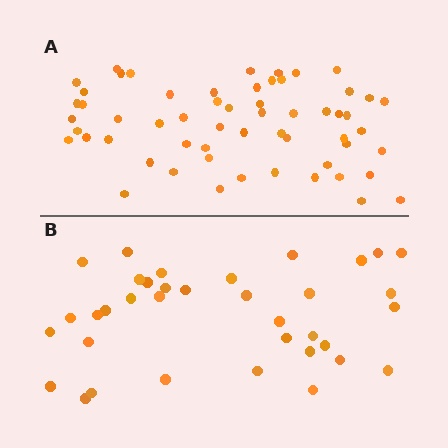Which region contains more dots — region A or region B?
Region A (the top region) has more dots.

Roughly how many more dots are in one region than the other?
Region A has approximately 20 more dots than region B.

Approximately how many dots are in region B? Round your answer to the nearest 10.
About 40 dots. (The exact count is 36, which rounds to 40.)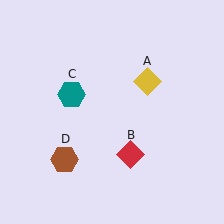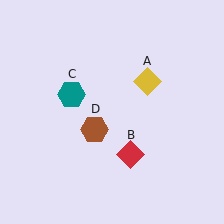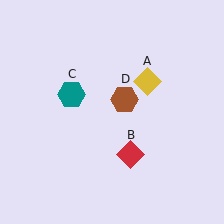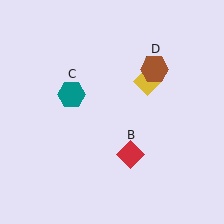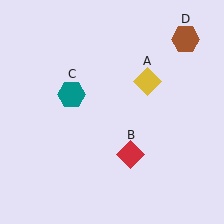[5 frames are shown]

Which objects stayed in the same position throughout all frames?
Yellow diamond (object A) and red diamond (object B) and teal hexagon (object C) remained stationary.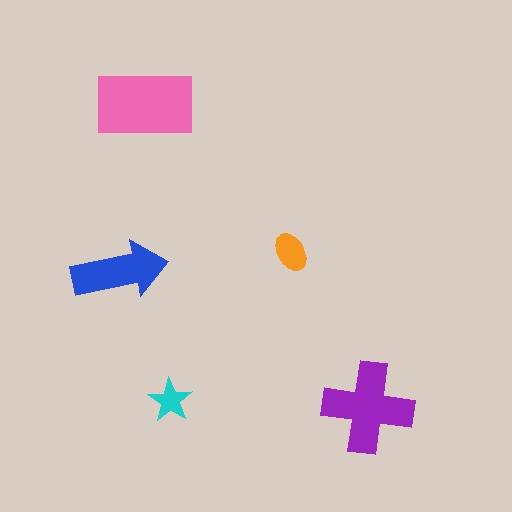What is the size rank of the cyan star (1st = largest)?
5th.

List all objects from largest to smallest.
The pink rectangle, the purple cross, the blue arrow, the orange ellipse, the cyan star.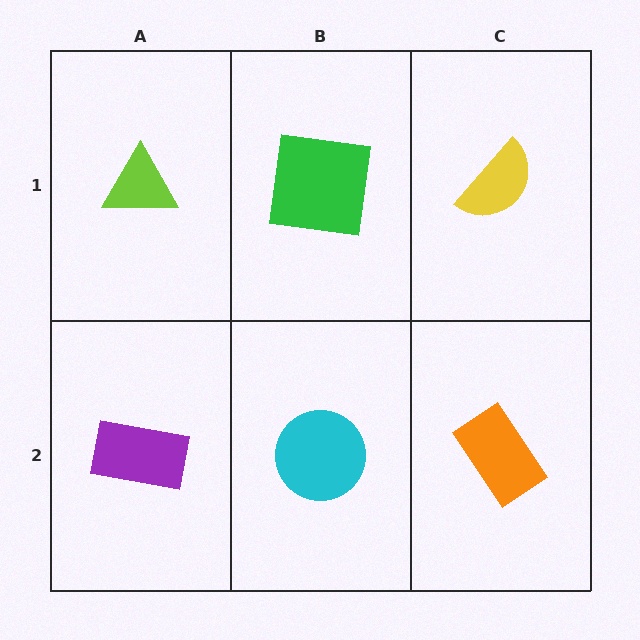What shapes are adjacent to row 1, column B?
A cyan circle (row 2, column B), a lime triangle (row 1, column A), a yellow semicircle (row 1, column C).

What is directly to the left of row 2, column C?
A cyan circle.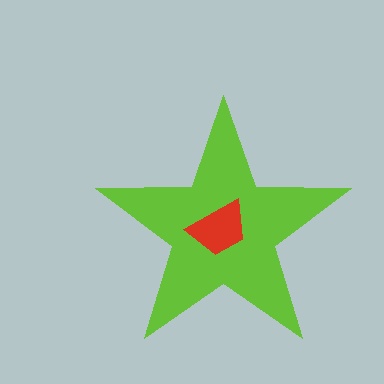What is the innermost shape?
The red trapezoid.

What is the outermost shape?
The lime star.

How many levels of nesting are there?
2.